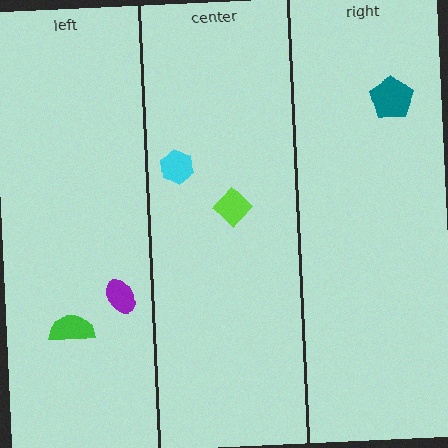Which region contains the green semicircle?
The left region.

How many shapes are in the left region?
2.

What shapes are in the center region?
The cyan hexagon, the lime diamond.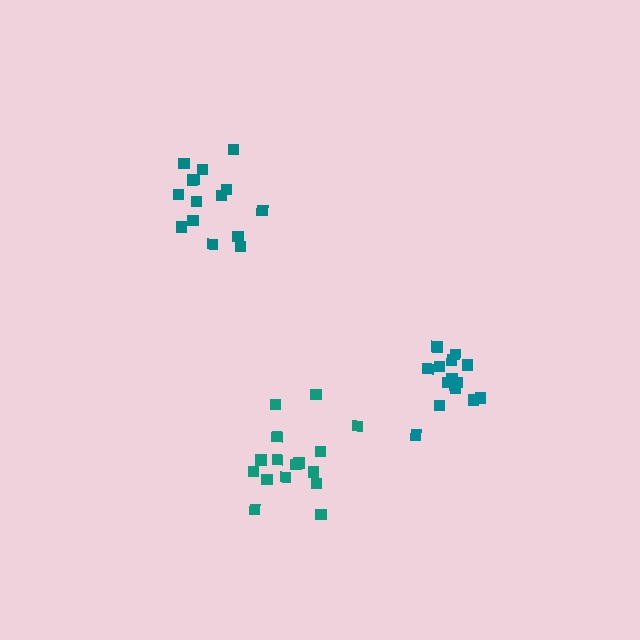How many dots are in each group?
Group 1: 15 dots, Group 2: 15 dots, Group 3: 16 dots (46 total).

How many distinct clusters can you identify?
There are 3 distinct clusters.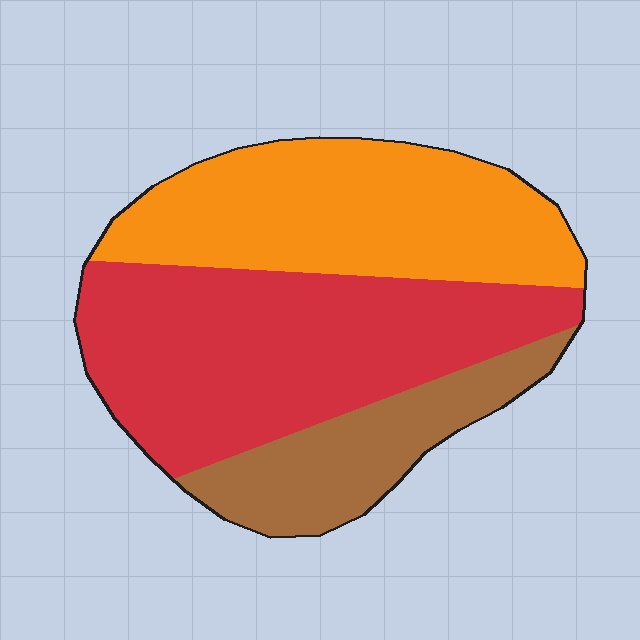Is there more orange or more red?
Red.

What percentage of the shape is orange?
Orange covers about 35% of the shape.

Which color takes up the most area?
Red, at roughly 45%.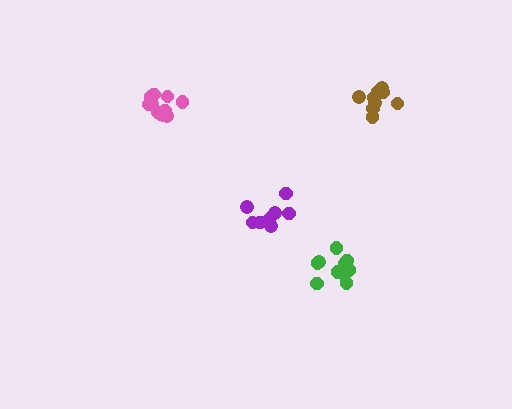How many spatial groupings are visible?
There are 4 spatial groupings.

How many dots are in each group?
Group 1: 9 dots, Group 2: 10 dots, Group 3: 13 dots, Group 4: 8 dots (40 total).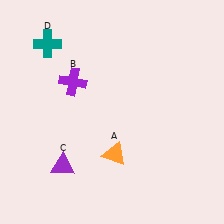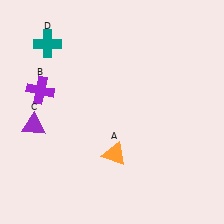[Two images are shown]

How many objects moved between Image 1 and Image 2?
2 objects moved between the two images.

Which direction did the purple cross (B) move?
The purple cross (B) moved left.